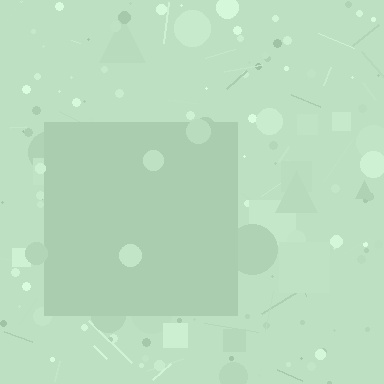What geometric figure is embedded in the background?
A square is embedded in the background.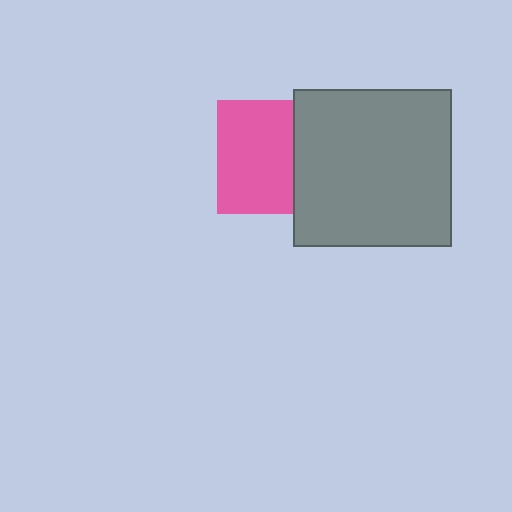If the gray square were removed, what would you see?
You would see the complete pink square.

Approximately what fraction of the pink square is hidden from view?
Roughly 32% of the pink square is hidden behind the gray square.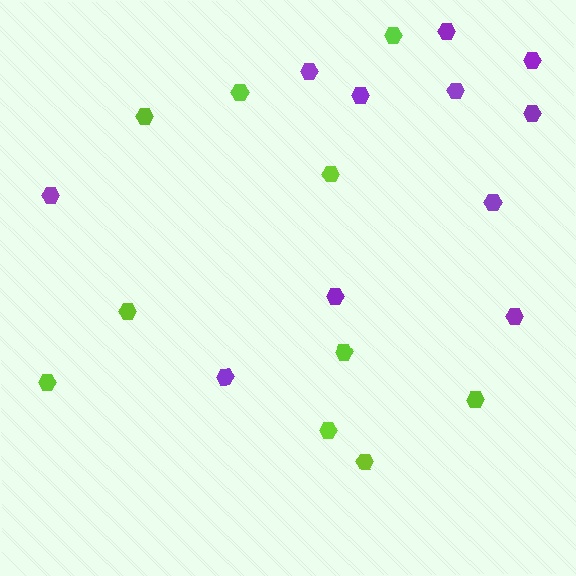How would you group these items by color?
There are 2 groups: one group of lime hexagons (10) and one group of purple hexagons (11).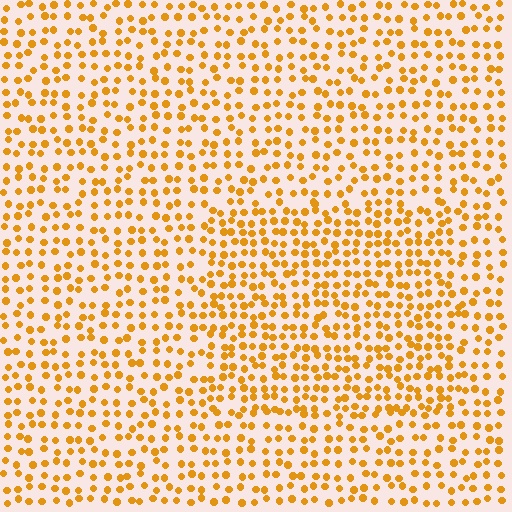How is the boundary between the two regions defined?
The boundary is defined by a change in element density (approximately 1.4x ratio). All elements are the same color, size, and shape.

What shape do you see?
I see a rectangle.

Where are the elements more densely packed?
The elements are more densely packed inside the rectangle boundary.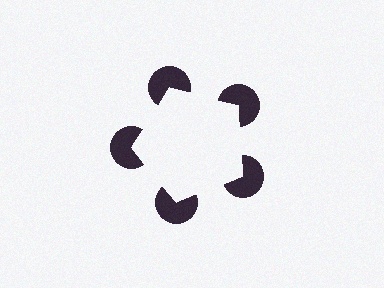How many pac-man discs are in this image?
There are 5 — one at each vertex of the illusory pentagon.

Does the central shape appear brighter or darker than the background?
It typically appears slightly brighter than the background, even though no actual brightness change is drawn.